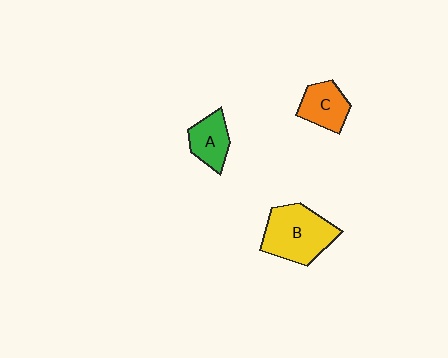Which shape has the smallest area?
Shape A (green).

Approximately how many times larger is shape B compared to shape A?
Approximately 1.9 times.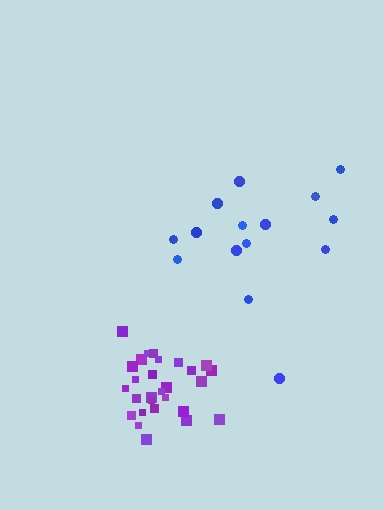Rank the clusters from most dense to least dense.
purple, blue.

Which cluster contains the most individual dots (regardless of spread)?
Purple (28).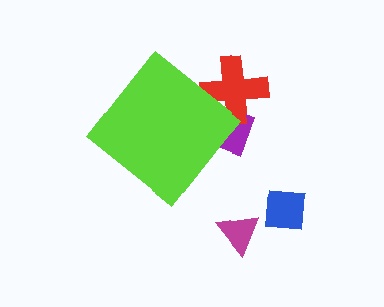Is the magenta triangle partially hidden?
No, the magenta triangle is fully visible.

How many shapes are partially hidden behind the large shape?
2 shapes are partially hidden.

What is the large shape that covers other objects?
A lime diamond.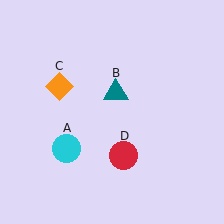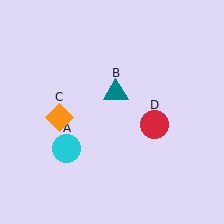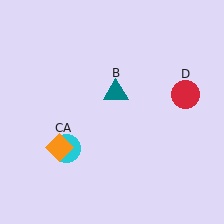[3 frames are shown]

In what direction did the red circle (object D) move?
The red circle (object D) moved up and to the right.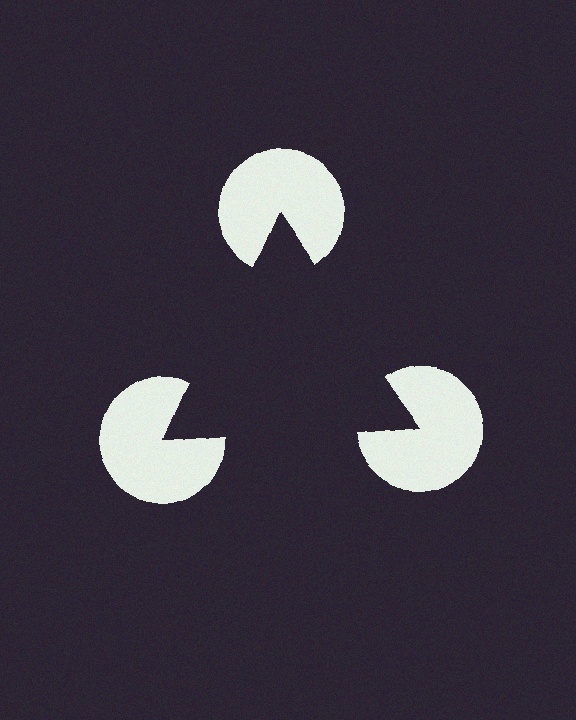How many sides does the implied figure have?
3 sides.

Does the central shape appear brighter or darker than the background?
It typically appears slightly darker than the background, even though no actual brightness change is drawn.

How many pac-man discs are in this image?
There are 3 — one at each vertex of the illusory triangle.